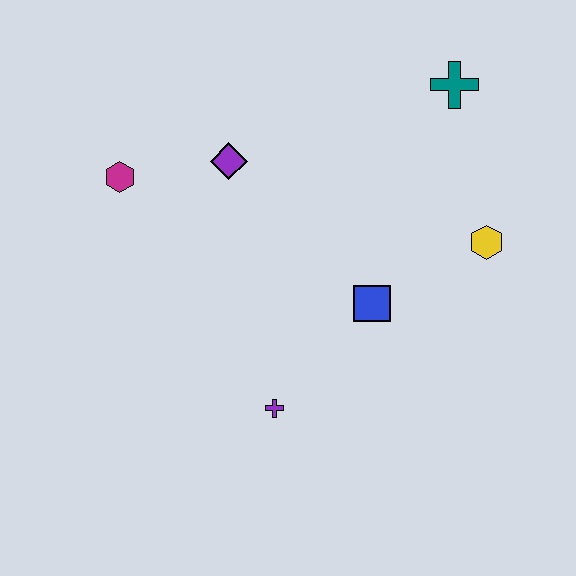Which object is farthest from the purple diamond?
The yellow hexagon is farthest from the purple diamond.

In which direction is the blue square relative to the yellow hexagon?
The blue square is to the left of the yellow hexagon.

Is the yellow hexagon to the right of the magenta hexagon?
Yes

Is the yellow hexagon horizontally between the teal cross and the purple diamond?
No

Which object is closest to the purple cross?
The blue square is closest to the purple cross.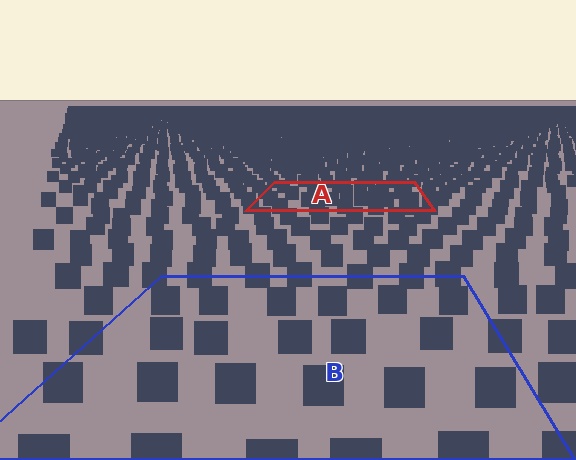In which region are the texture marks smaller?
The texture marks are smaller in region A, because it is farther away.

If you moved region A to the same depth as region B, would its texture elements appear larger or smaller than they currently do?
They would appear larger. At a closer depth, the same texture elements are projected at a bigger on-screen size.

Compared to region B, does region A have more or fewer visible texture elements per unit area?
Region A has more texture elements per unit area — they are packed more densely because it is farther away.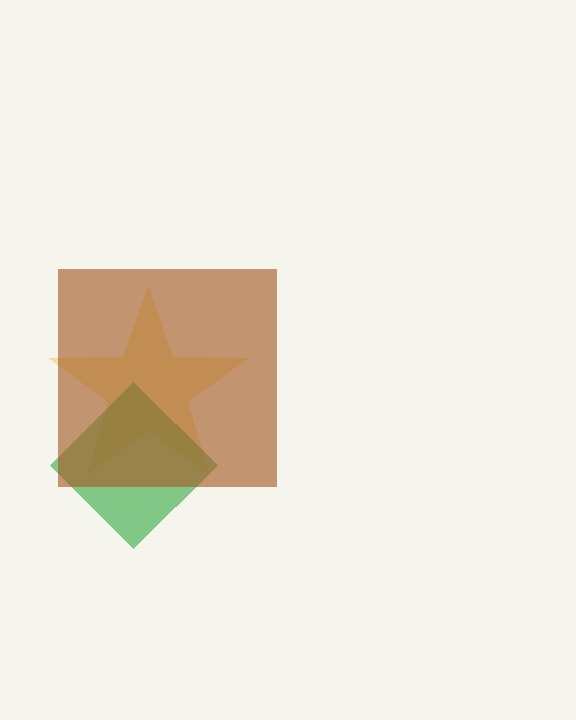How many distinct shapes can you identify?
There are 3 distinct shapes: a yellow star, a green diamond, a brown square.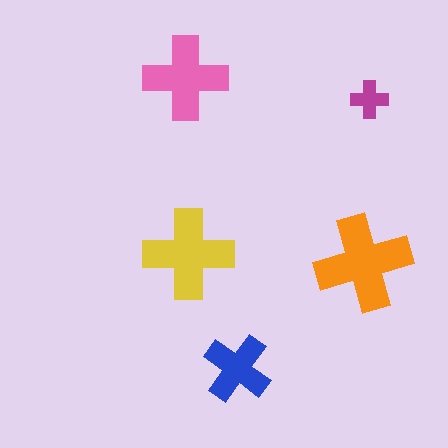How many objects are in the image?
There are 5 objects in the image.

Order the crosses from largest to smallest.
the orange one, the yellow one, the pink one, the blue one, the magenta one.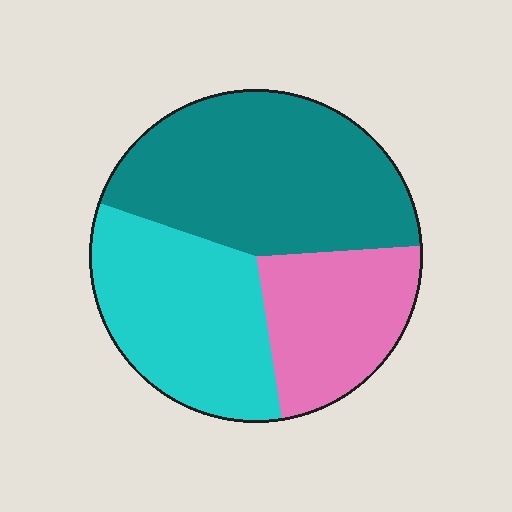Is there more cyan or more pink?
Cyan.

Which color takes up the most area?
Teal, at roughly 45%.